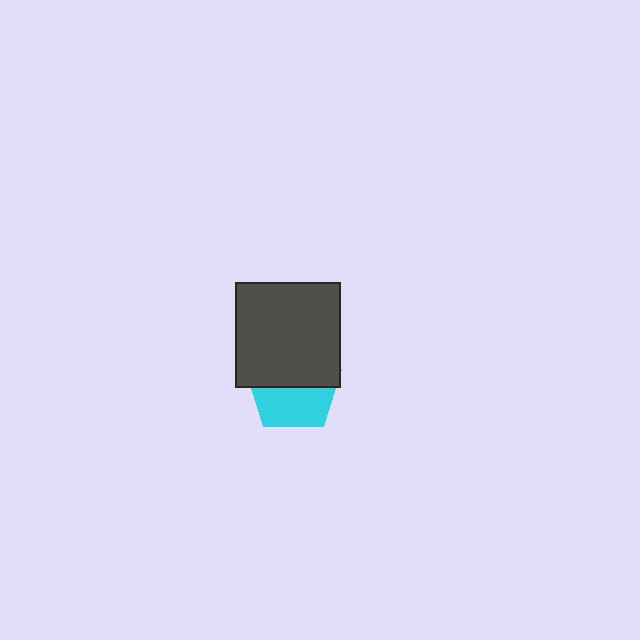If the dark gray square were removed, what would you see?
You would see the complete cyan pentagon.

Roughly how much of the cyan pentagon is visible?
About half of it is visible (roughly 46%).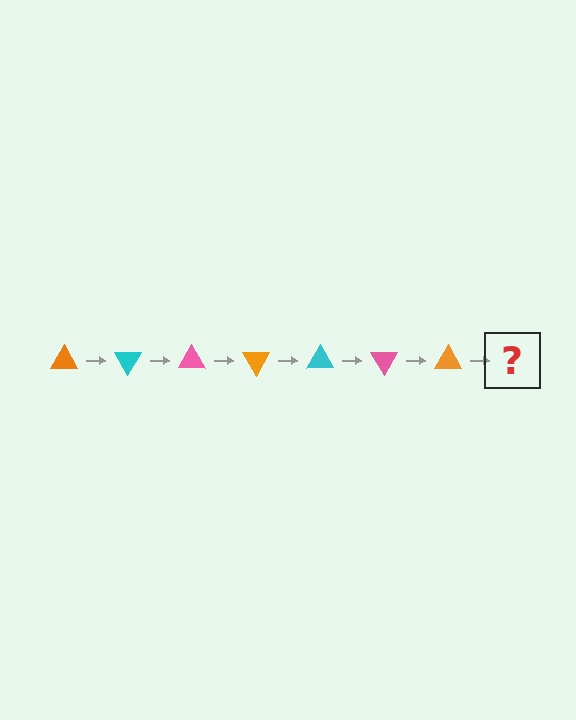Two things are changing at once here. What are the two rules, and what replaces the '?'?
The two rules are that it rotates 60 degrees each step and the color cycles through orange, cyan, and pink. The '?' should be a cyan triangle, rotated 420 degrees from the start.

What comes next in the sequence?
The next element should be a cyan triangle, rotated 420 degrees from the start.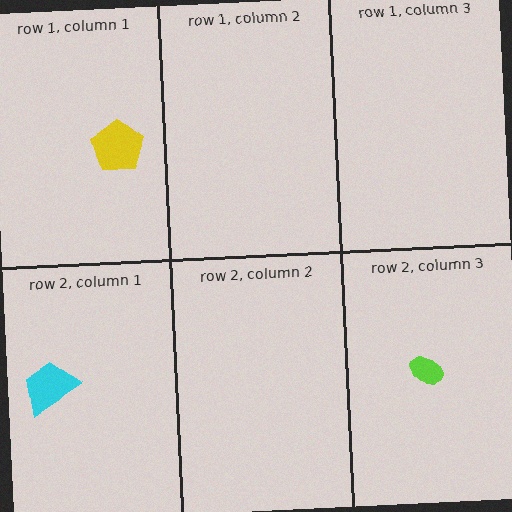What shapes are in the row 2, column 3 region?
The lime ellipse.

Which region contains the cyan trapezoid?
The row 2, column 1 region.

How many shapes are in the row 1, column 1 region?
1.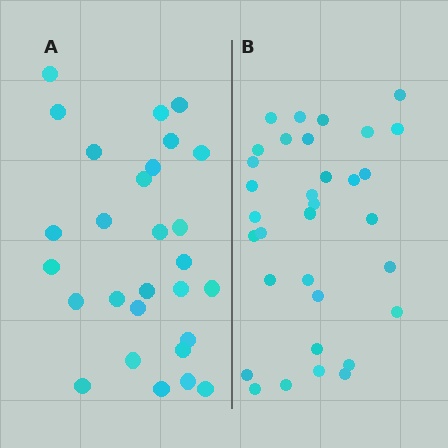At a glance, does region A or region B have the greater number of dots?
Region B (the right region) has more dots.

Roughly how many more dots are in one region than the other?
Region B has about 5 more dots than region A.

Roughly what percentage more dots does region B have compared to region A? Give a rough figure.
About 20% more.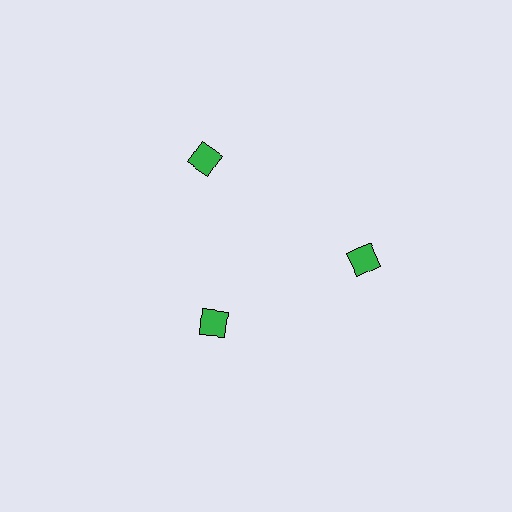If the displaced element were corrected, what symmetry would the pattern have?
It would have 3-fold rotational symmetry — the pattern would map onto itself every 120 degrees.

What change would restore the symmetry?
The symmetry would be restored by moving it outward, back onto the ring so that all 3 squares sit at equal angles and equal distance from the center.